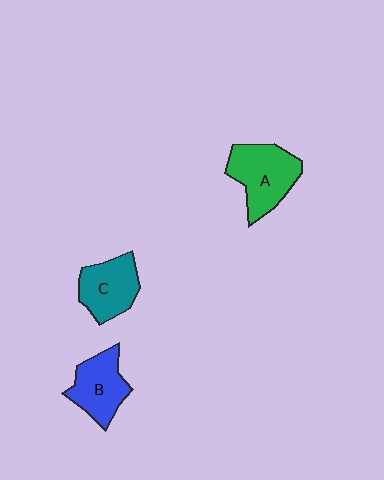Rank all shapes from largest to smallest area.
From largest to smallest: A (green), B (blue), C (teal).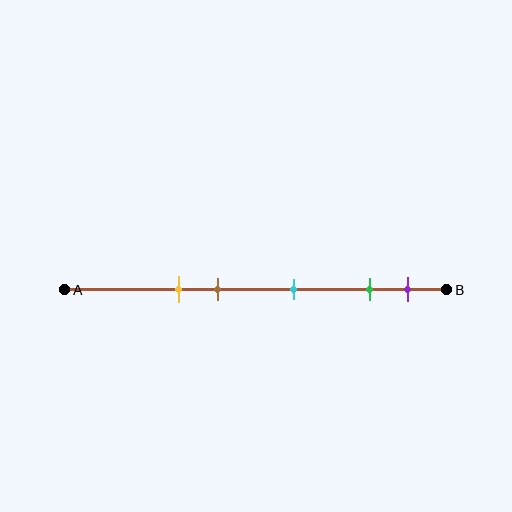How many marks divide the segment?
There are 5 marks dividing the segment.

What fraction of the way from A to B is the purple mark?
The purple mark is approximately 90% (0.9) of the way from A to B.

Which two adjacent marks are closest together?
The green and purple marks are the closest adjacent pair.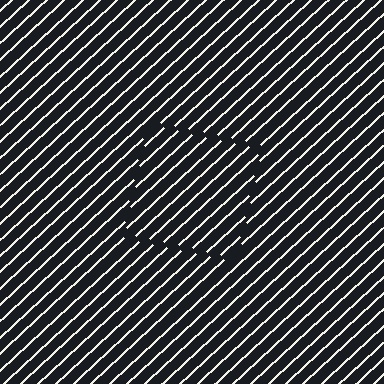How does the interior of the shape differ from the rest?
The interior of the shape contains the same grating, shifted by half a period — the contour is defined by the phase discontinuity where line-ends from the inner and outer gratings abut.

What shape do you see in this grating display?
An illusory square. The interior of the shape contains the same grating, shifted by half a period — the contour is defined by the phase discontinuity where line-ends from the inner and outer gratings abut.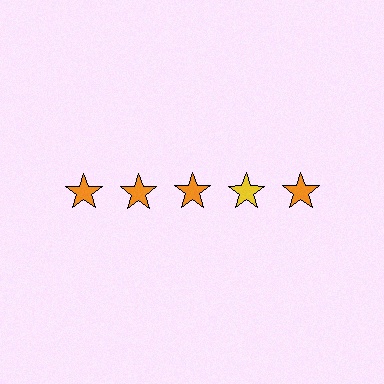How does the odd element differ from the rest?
It has a different color: yellow instead of orange.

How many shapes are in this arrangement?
There are 5 shapes arranged in a grid pattern.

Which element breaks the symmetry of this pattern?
The yellow star in the top row, second from right column breaks the symmetry. All other shapes are orange stars.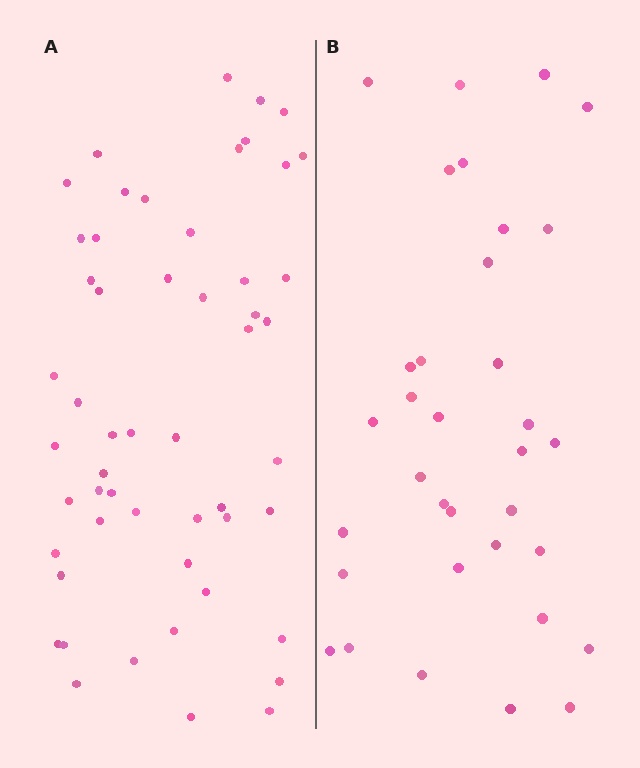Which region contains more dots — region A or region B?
Region A (the left region) has more dots.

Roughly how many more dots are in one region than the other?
Region A has approximately 20 more dots than region B.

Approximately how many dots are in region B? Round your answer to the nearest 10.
About 30 dots. (The exact count is 34, which rounds to 30.)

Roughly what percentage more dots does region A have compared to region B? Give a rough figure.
About 55% more.